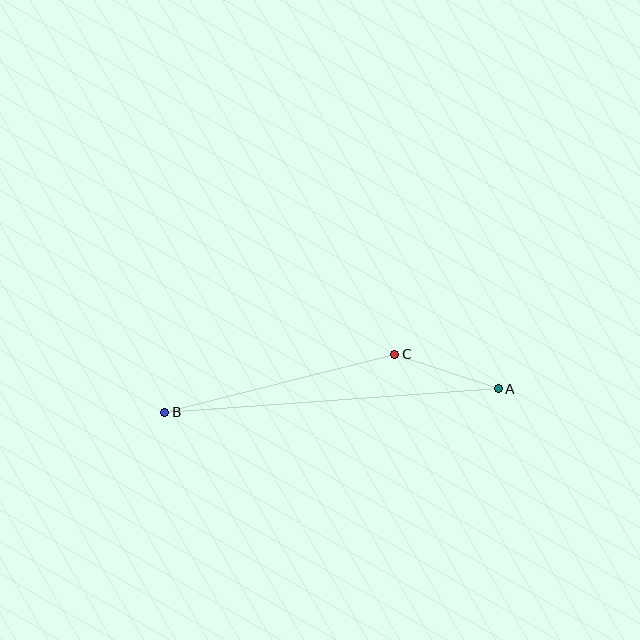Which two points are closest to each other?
Points A and C are closest to each other.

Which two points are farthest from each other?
Points A and B are farthest from each other.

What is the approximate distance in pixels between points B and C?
The distance between B and C is approximately 237 pixels.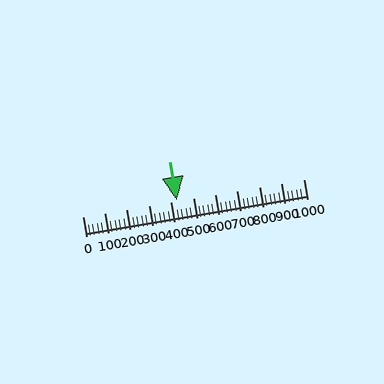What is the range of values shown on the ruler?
The ruler shows values from 0 to 1000.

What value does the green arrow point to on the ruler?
The green arrow points to approximately 424.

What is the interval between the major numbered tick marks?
The major tick marks are spaced 100 units apart.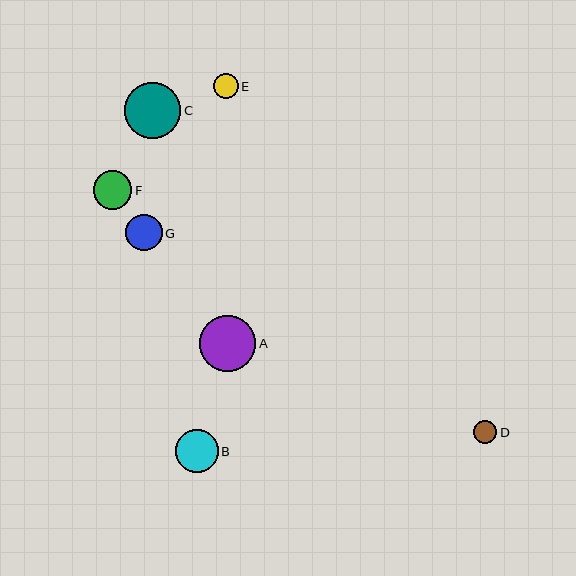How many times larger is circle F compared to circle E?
Circle F is approximately 1.5 times the size of circle E.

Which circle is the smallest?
Circle D is the smallest with a size of approximately 23 pixels.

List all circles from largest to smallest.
From largest to smallest: C, A, B, F, G, E, D.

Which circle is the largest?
Circle C is the largest with a size of approximately 57 pixels.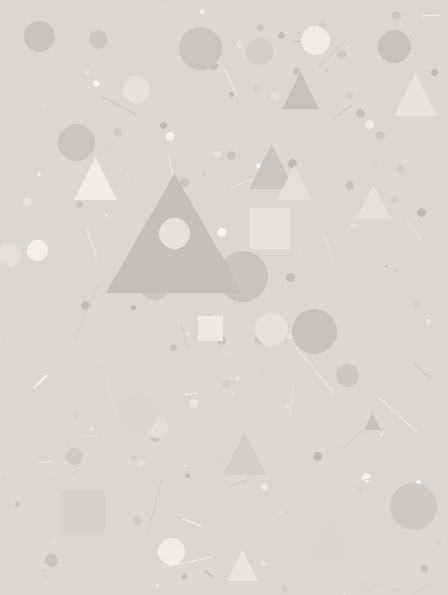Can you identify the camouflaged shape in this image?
The camouflaged shape is a triangle.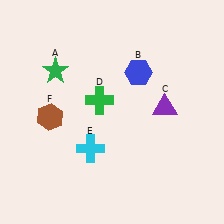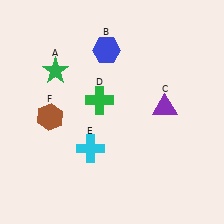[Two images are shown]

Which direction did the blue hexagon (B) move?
The blue hexagon (B) moved left.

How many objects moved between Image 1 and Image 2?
1 object moved between the two images.